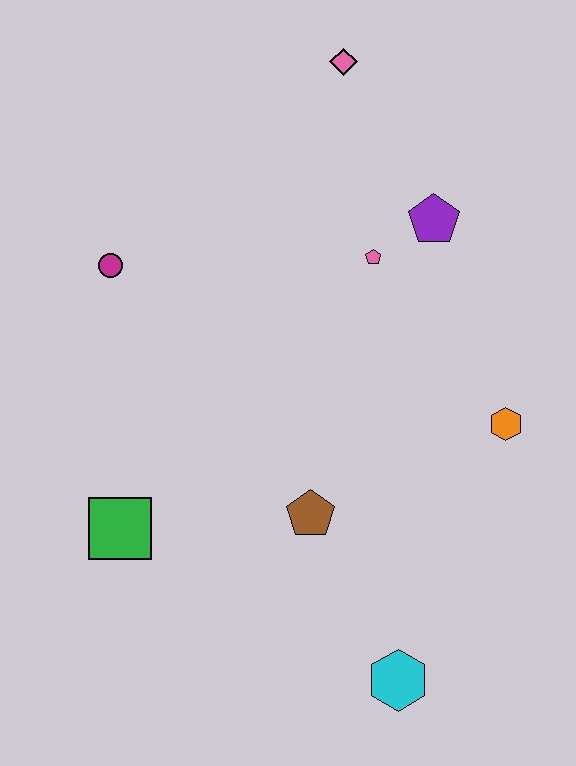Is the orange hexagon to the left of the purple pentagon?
No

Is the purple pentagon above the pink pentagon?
Yes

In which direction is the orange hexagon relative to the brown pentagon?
The orange hexagon is to the right of the brown pentagon.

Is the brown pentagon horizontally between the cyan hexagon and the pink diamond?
No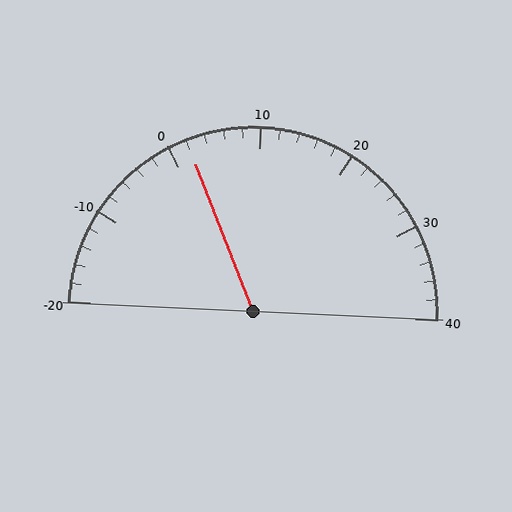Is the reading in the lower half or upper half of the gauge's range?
The reading is in the lower half of the range (-20 to 40).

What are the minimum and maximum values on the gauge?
The gauge ranges from -20 to 40.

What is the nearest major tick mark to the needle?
The nearest major tick mark is 0.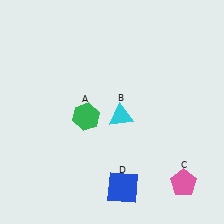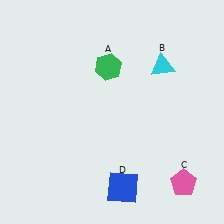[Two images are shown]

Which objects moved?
The objects that moved are: the green hexagon (A), the cyan triangle (B).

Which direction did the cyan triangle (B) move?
The cyan triangle (B) moved up.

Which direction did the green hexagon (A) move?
The green hexagon (A) moved up.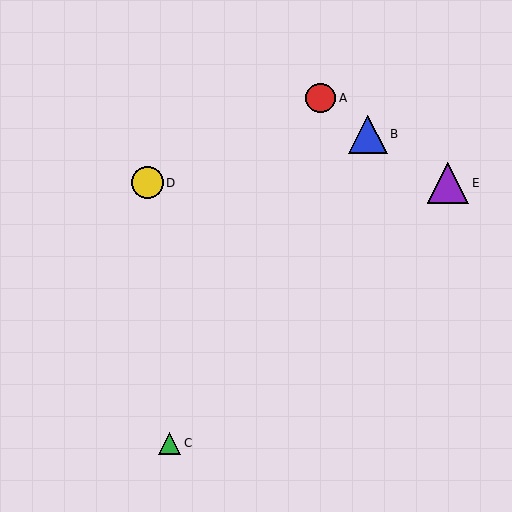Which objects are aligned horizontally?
Objects D, E are aligned horizontally.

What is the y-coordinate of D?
Object D is at y≈183.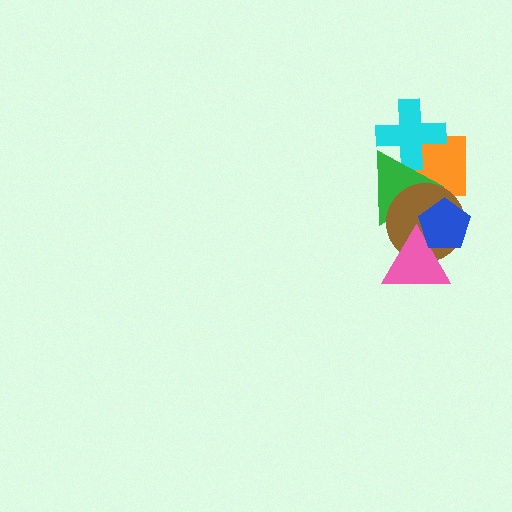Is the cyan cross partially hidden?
Yes, it is partially covered by another shape.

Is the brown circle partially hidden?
Yes, it is partially covered by another shape.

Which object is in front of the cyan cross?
The green triangle is in front of the cyan cross.